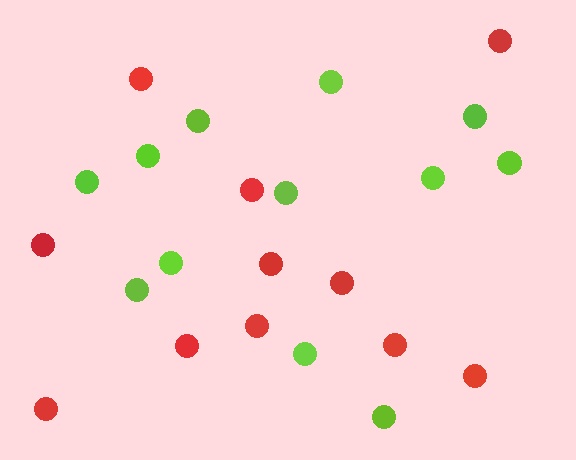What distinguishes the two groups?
There are 2 groups: one group of lime circles (12) and one group of red circles (11).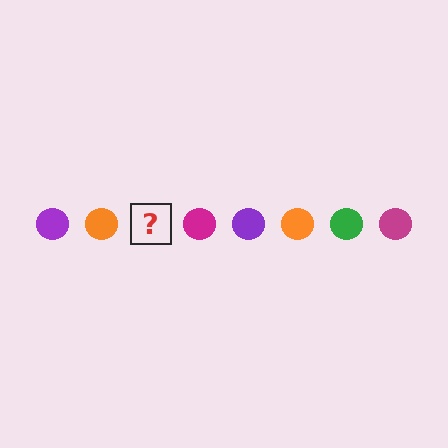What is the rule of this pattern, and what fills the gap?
The rule is that the pattern cycles through purple, orange, green, magenta circles. The gap should be filled with a green circle.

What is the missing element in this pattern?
The missing element is a green circle.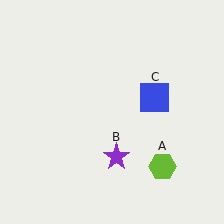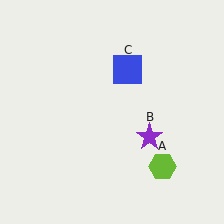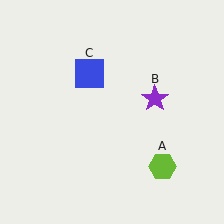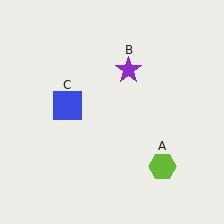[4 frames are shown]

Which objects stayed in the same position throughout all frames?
Lime hexagon (object A) remained stationary.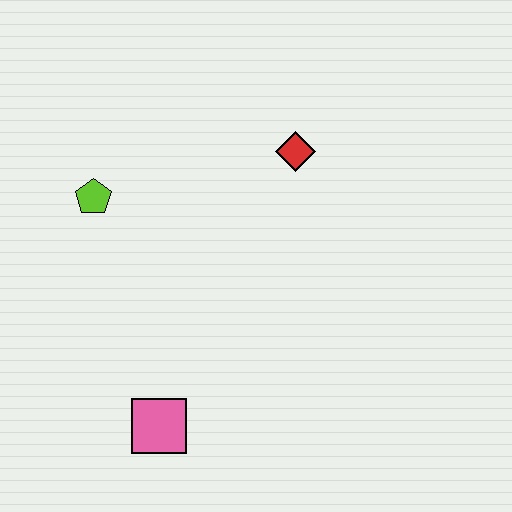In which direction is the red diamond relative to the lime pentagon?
The red diamond is to the right of the lime pentagon.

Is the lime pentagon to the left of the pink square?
Yes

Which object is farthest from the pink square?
The red diamond is farthest from the pink square.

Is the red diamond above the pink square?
Yes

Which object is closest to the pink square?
The lime pentagon is closest to the pink square.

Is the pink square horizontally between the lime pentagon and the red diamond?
Yes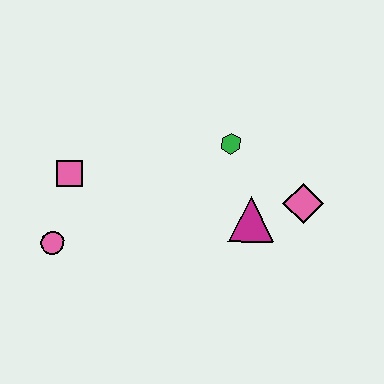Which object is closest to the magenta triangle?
The pink diamond is closest to the magenta triangle.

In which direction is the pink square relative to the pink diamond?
The pink square is to the left of the pink diamond.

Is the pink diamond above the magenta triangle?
Yes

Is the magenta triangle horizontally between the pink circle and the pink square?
No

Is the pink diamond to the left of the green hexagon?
No